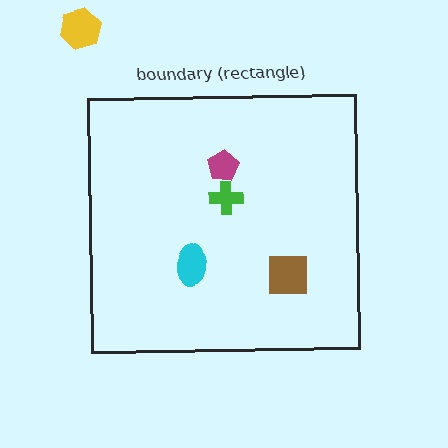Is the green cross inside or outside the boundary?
Inside.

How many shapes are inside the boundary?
4 inside, 1 outside.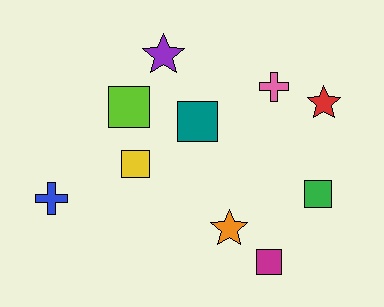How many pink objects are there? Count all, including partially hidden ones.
There is 1 pink object.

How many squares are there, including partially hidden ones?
There are 5 squares.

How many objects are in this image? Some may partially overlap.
There are 10 objects.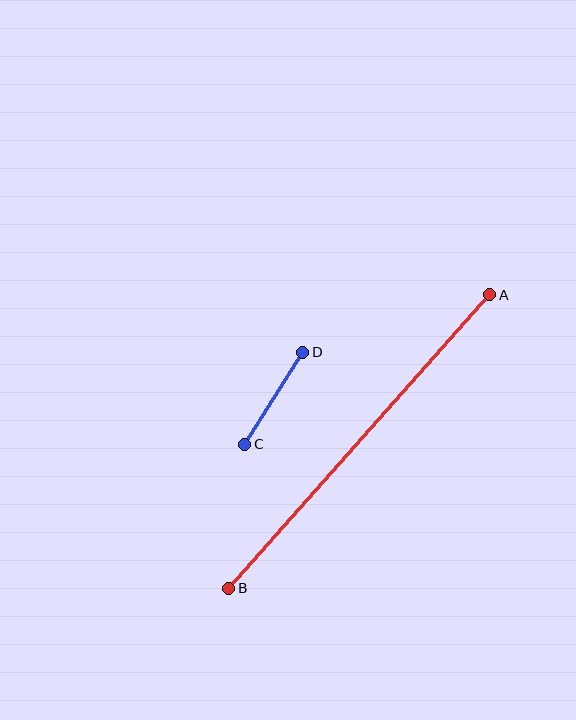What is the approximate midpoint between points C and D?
The midpoint is at approximately (274, 398) pixels.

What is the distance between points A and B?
The distance is approximately 393 pixels.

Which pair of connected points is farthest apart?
Points A and B are farthest apart.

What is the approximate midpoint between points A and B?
The midpoint is at approximately (359, 442) pixels.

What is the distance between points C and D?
The distance is approximately 109 pixels.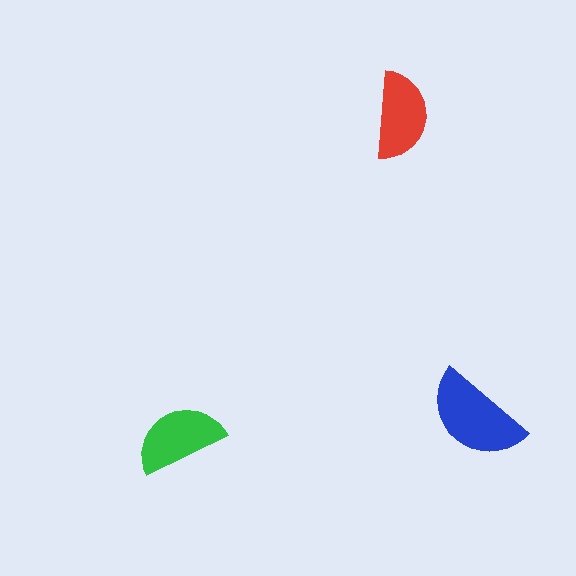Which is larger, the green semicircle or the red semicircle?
The green one.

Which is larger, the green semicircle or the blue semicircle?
The blue one.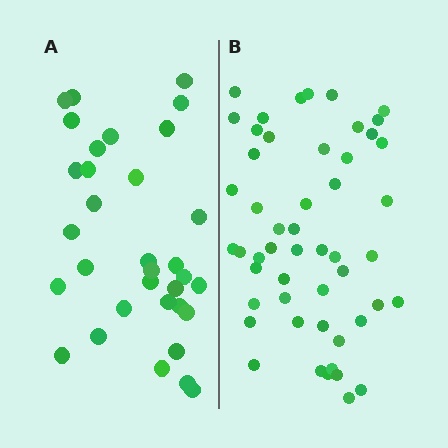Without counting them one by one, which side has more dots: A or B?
Region B (the right region) has more dots.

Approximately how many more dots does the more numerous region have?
Region B has approximately 20 more dots than region A.